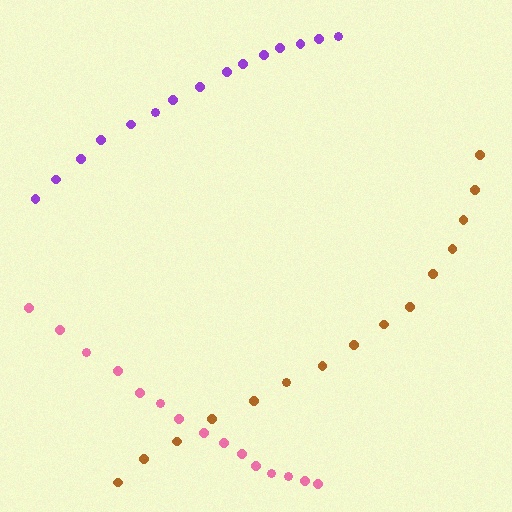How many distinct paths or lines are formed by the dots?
There are 3 distinct paths.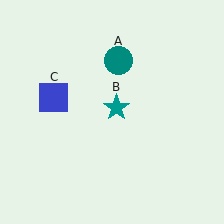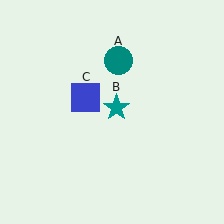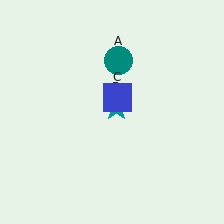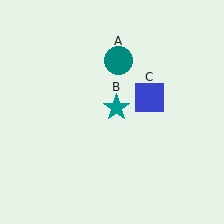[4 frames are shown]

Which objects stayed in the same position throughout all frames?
Teal circle (object A) and teal star (object B) remained stationary.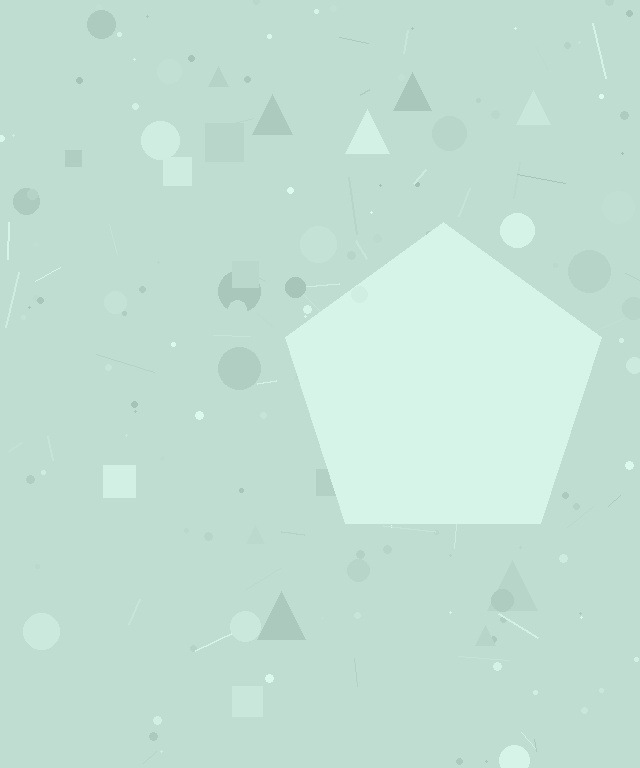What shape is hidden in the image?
A pentagon is hidden in the image.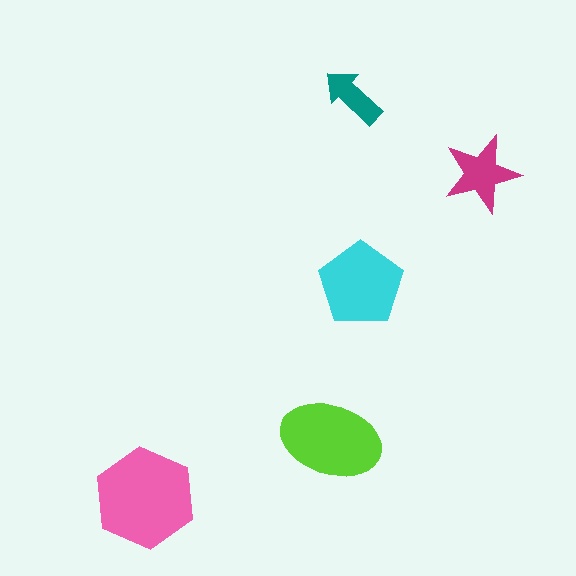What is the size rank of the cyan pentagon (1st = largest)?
3rd.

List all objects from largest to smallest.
The pink hexagon, the lime ellipse, the cyan pentagon, the magenta star, the teal arrow.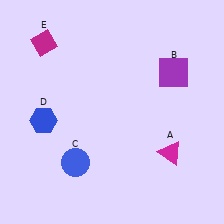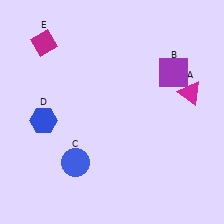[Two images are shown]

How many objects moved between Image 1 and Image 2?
1 object moved between the two images.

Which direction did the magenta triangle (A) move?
The magenta triangle (A) moved up.